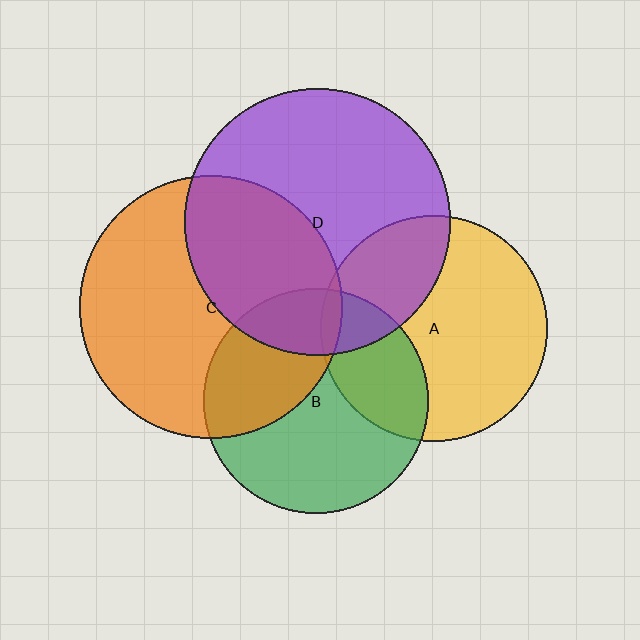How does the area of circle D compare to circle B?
Approximately 1.4 times.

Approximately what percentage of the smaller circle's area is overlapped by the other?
Approximately 40%.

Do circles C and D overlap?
Yes.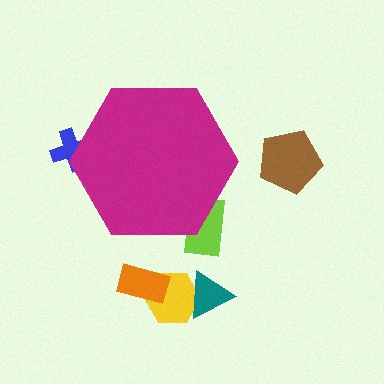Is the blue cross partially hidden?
Yes, the blue cross is partially hidden behind the magenta hexagon.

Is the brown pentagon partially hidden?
No, the brown pentagon is fully visible.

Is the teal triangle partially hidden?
No, the teal triangle is fully visible.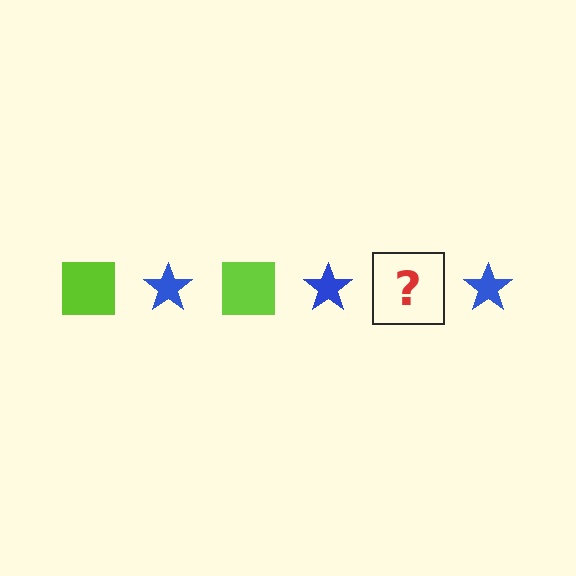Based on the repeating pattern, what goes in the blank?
The blank should be a lime square.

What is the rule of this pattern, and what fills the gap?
The rule is that the pattern alternates between lime square and blue star. The gap should be filled with a lime square.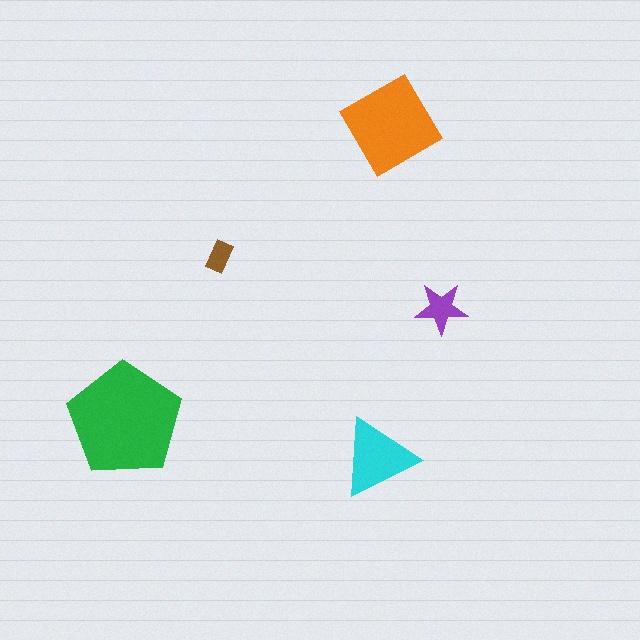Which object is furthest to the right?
The purple star is rightmost.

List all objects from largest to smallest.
The green pentagon, the orange diamond, the cyan triangle, the purple star, the brown rectangle.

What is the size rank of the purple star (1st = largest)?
4th.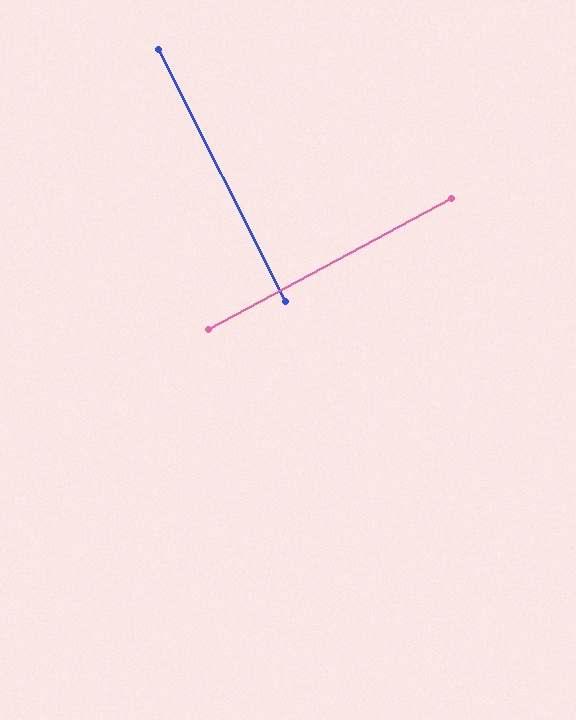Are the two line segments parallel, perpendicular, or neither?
Perpendicular — they meet at approximately 89°.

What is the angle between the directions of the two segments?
Approximately 89 degrees.